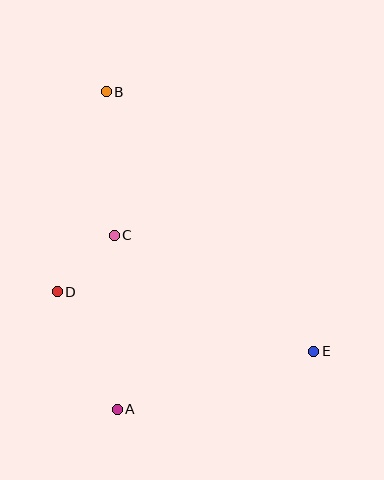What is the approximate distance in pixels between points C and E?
The distance between C and E is approximately 231 pixels.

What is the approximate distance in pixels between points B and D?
The distance between B and D is approximately 206 pixels.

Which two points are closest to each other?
Points C and D are closest to each other.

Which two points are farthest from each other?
Points B and E are farthest from each other.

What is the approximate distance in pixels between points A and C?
The distance between A and C is approximately 174 pixels.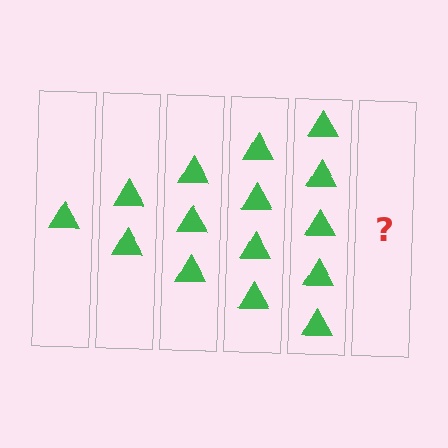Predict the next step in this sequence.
The next step is 6 triangles.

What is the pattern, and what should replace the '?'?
The pattern is that each step adds one more triangle. The '?' should be 6 triangles.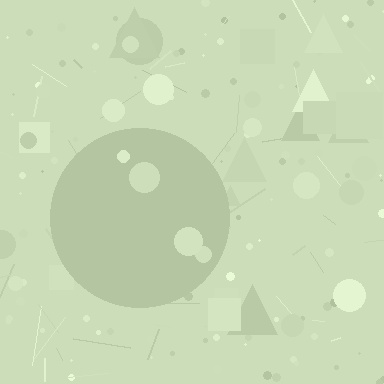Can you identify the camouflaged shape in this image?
The camouflaged shape is a circle.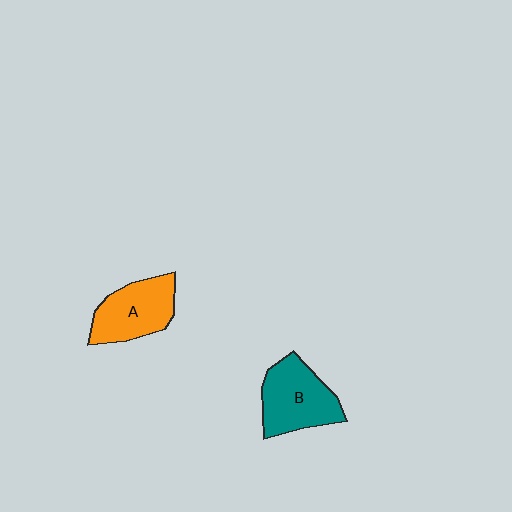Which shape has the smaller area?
Shape A (orange).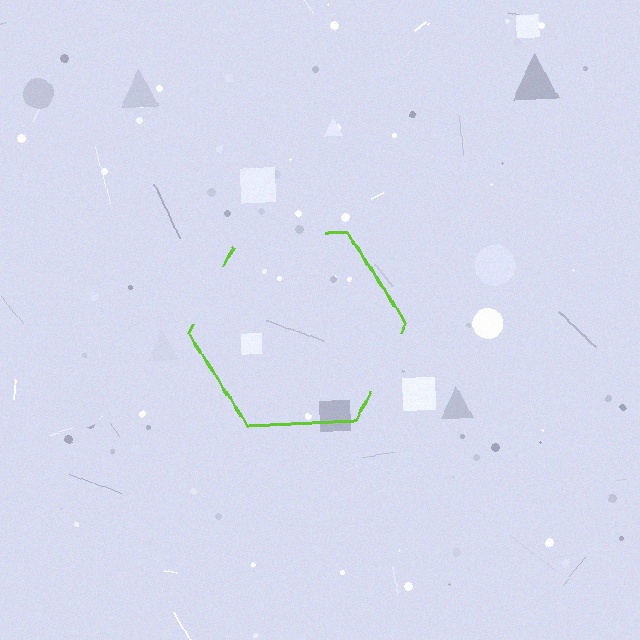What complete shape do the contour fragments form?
The contour fragments form a hexagon.